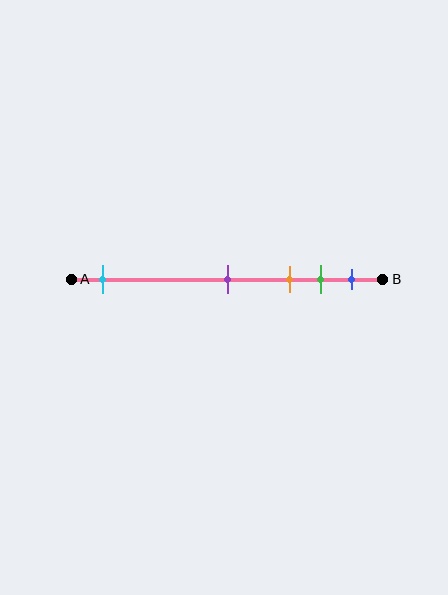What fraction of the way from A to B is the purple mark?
The purple mark is approximately 50% (0.5) of the way from A to B.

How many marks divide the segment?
There are 5 marks dividing the segment.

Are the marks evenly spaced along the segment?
No, the marks are not evenly spaced.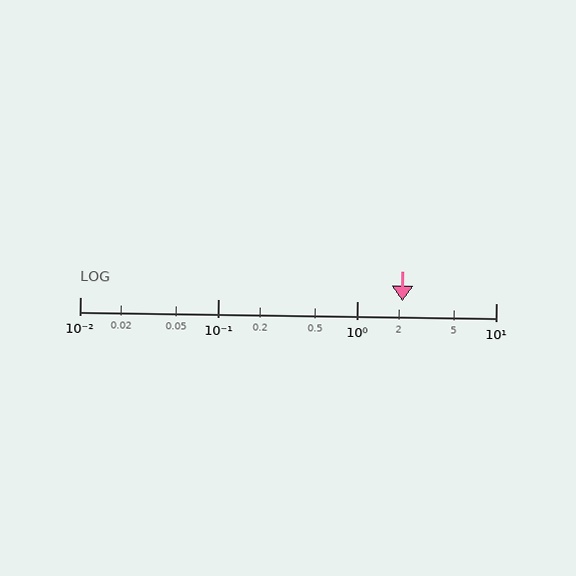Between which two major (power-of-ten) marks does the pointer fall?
The pointer is between 1 and 10.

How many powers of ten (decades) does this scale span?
The scale spans 3 decades, from 0.01 to 10.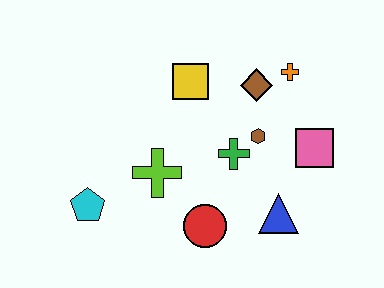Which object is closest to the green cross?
The brown hexagon is closest to the green cross.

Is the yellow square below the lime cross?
No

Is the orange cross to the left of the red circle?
No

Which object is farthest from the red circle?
The orange cross is farthest from the red circle.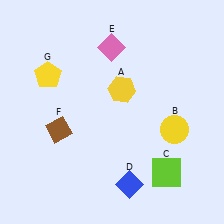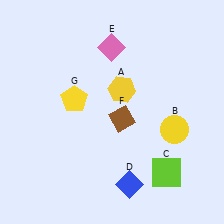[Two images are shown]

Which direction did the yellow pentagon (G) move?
The yellow pentagon (G) moved right.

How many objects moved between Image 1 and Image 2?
2 objects moved between the two images.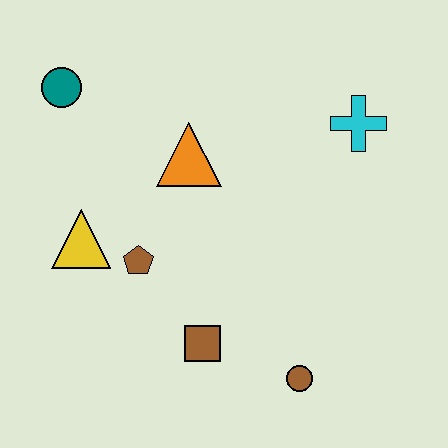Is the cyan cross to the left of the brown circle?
No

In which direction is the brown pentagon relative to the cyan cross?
The brown pentagon is to the left of the cyan cross.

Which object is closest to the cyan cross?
The orange triangle is closest to the cyan cross.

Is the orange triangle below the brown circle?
No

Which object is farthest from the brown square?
The teal circle is farthest from the brown square.